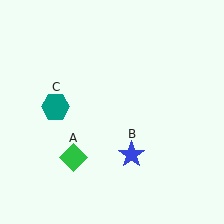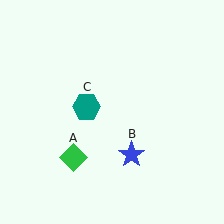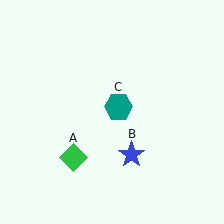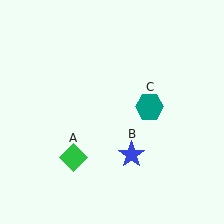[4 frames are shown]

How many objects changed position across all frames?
1 object changed position: teal hexagon (object C).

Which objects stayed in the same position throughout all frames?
Green diamond (object A) and blue star (object B) remained stationary.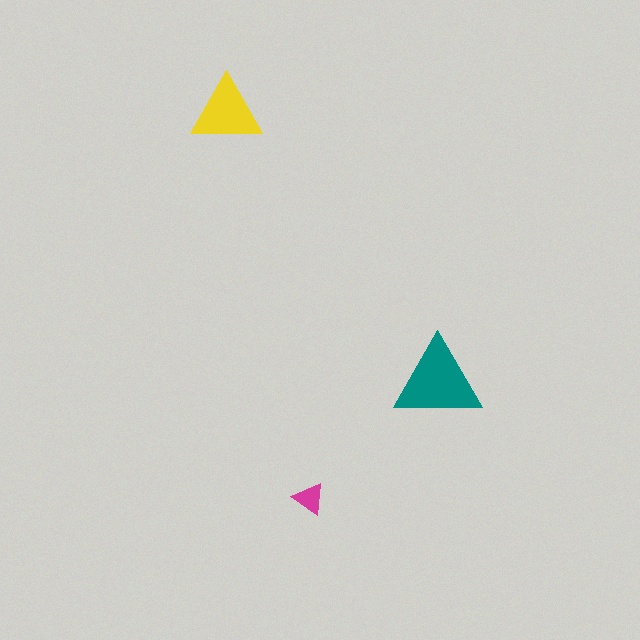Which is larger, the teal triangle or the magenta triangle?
The teal one.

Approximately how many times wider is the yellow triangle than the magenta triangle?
About 2 times wider.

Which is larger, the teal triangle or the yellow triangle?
The teal one.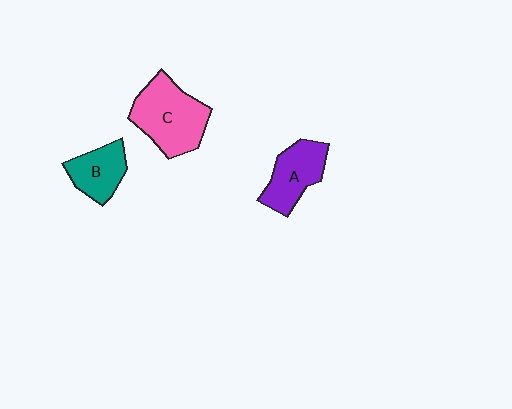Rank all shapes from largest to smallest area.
From largest to smallest: C (pink), A (purple), B (teal).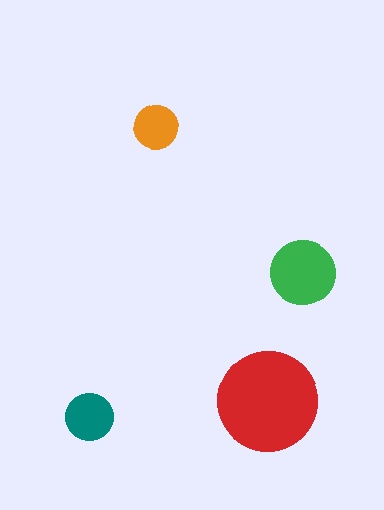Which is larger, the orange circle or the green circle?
The green one.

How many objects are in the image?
There are 4 objects in the image.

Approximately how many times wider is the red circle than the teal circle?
About 2 times wider.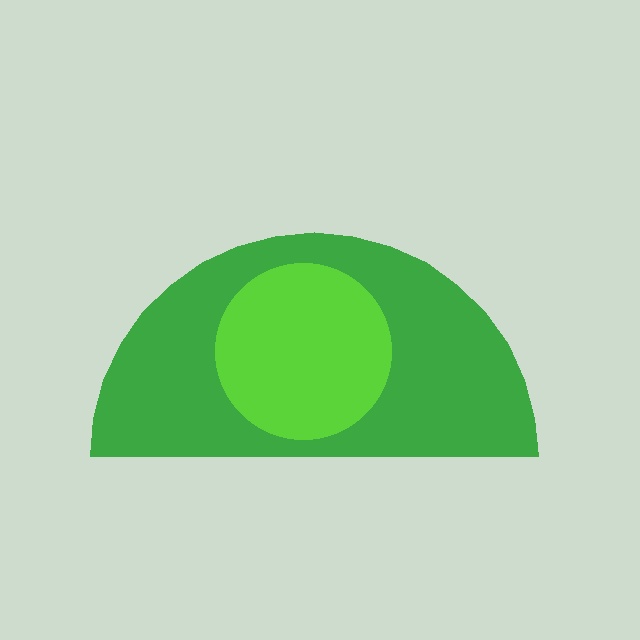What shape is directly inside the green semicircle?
The lime circle.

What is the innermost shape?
The lime circle.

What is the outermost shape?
The green semicircle.